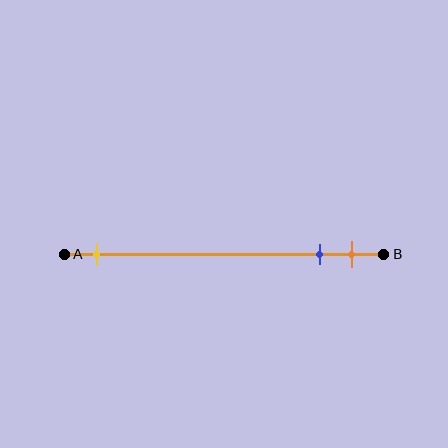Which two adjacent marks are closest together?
The blue and orange marks are the closest adjacent pair.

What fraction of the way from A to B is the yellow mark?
The yellow mark is approximately 10% (0.1) of the way from A to B.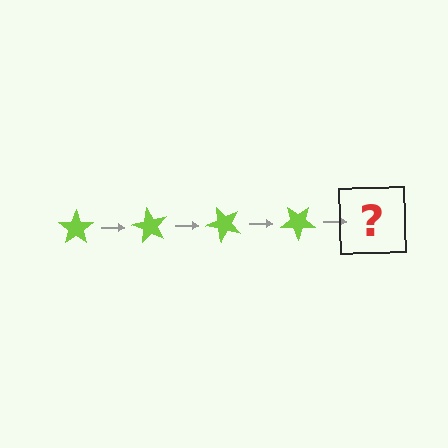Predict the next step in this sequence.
The next step is a lime star rotated 240 degrees.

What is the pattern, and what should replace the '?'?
The pattern is that the star rotates 60 degrees each step. The '?' should be a lime star rotated 240 degrees.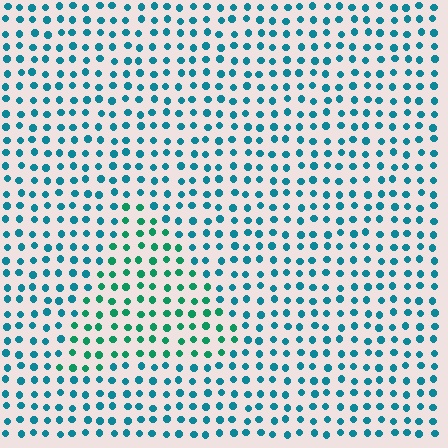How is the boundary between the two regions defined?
The boundary is defined purely by a slight shift in hue (about 32 degrees). Spacing, size, and orientation are identical on both sides.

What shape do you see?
I see a triangle.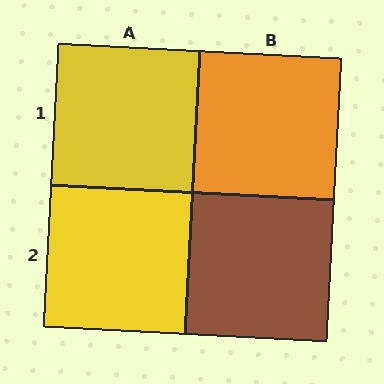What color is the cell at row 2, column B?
Brown.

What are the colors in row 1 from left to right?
Yellow, orange.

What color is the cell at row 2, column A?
Yellow.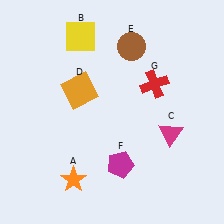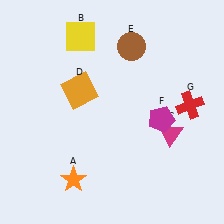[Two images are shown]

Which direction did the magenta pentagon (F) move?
The magenta pentagon (F) moved up.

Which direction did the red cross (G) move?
The red cross (G) moved right.